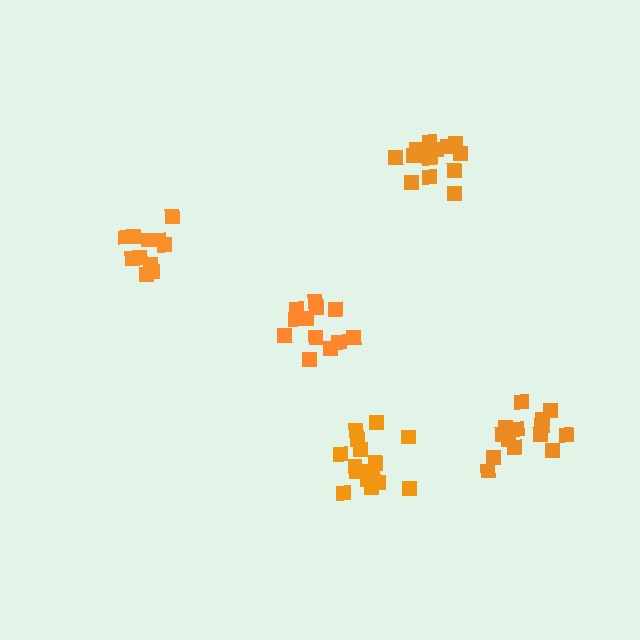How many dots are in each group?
Group 1: 17 dots, Group 2: 11 dots, Group 3: 14 dots, Group 4: 16 dots, Group 5: 13 dots (71 total).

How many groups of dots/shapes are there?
There are 5 groups.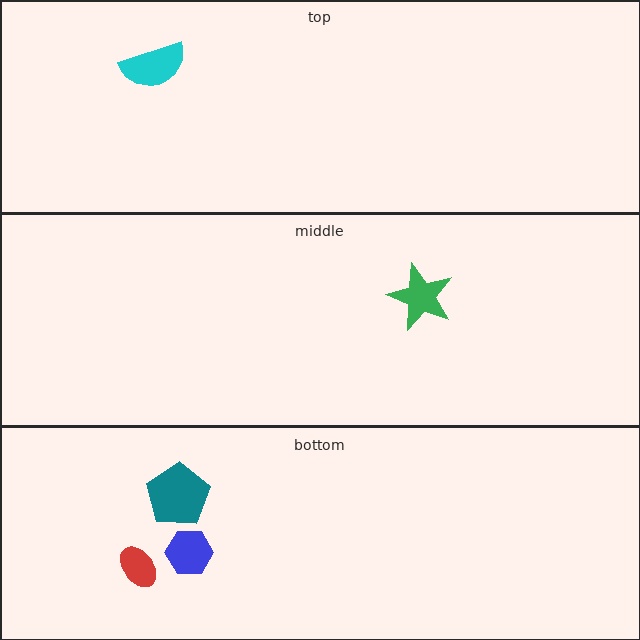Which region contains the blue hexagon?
The bottom region.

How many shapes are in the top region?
1.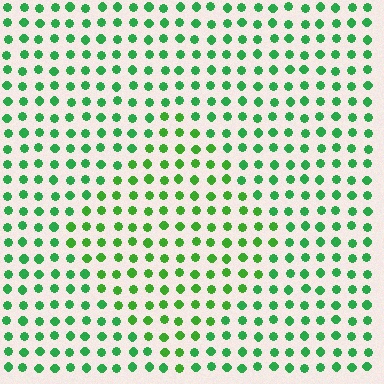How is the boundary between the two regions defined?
The boundary is defined purely by a slight shift in hue (about 23 degrees). Spacing, size, and orientation are identical on both sides.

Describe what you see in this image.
The image is filled with small green elements in a uniform arrangement. A diamond-shaped region is visible where the elements are tinted to a slightly different hue, forming a subtle color boundary.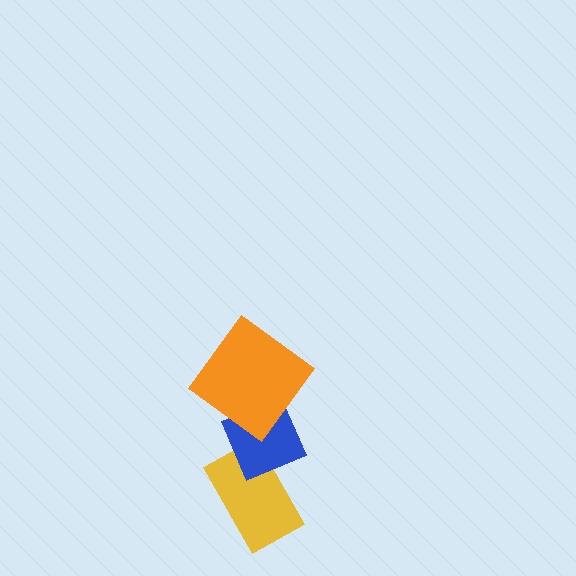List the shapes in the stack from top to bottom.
From top to bottom: the orange diamond, the blue diamond, the yellow rectangle.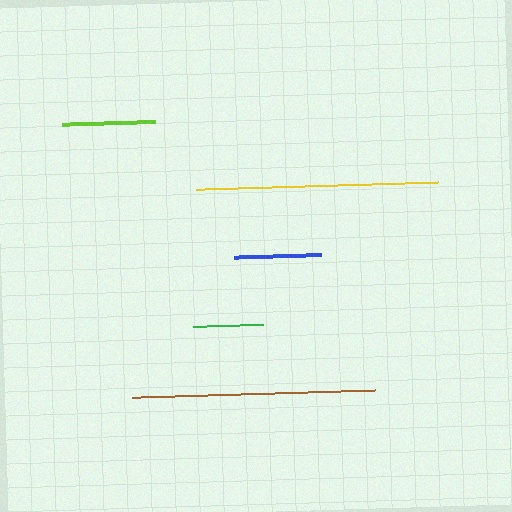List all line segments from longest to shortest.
From longest to shortest: brown, yellow, lime, blue, green.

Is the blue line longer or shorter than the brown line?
The brown line is longer than the blue line.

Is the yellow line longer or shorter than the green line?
The yellow line is longer than the green line.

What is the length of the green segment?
The green segment is approximately 71 pixels long.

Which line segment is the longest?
The brown line is the longest at approximately 243 pixels.